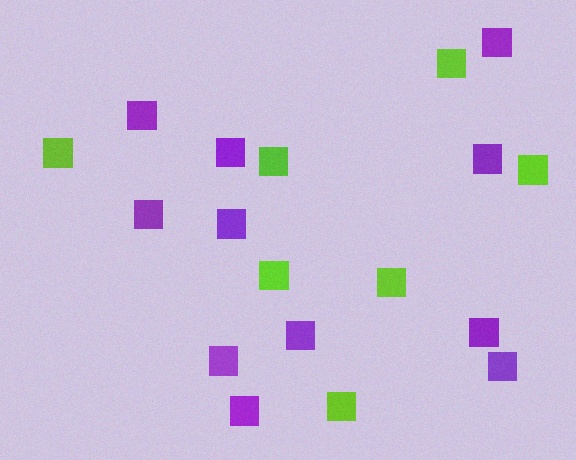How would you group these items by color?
There are 2 groups: one group of lime squares (7) and one group of purple squares (11).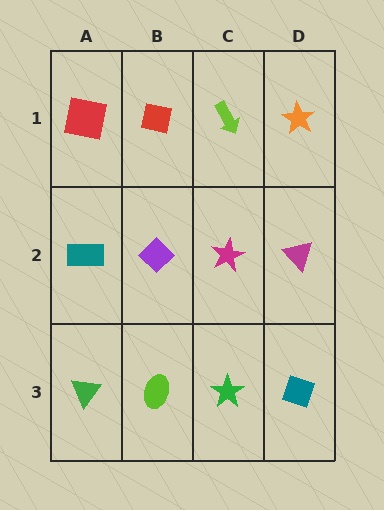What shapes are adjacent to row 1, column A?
A teal rectangle (row 2, column A), a red square (row 1, column B).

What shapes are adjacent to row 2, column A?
A red square (row 1, column A), a green triangle (row 3, column A), a purple diamond (row 2, column B).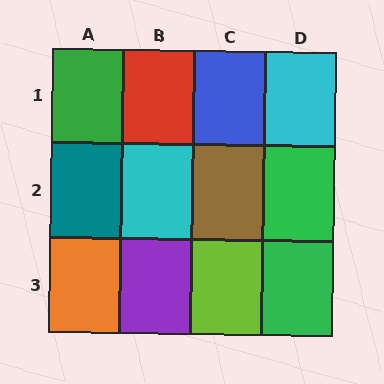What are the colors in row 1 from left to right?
Green, red, blue, cyan.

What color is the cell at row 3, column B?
Purple.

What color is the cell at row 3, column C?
Lime.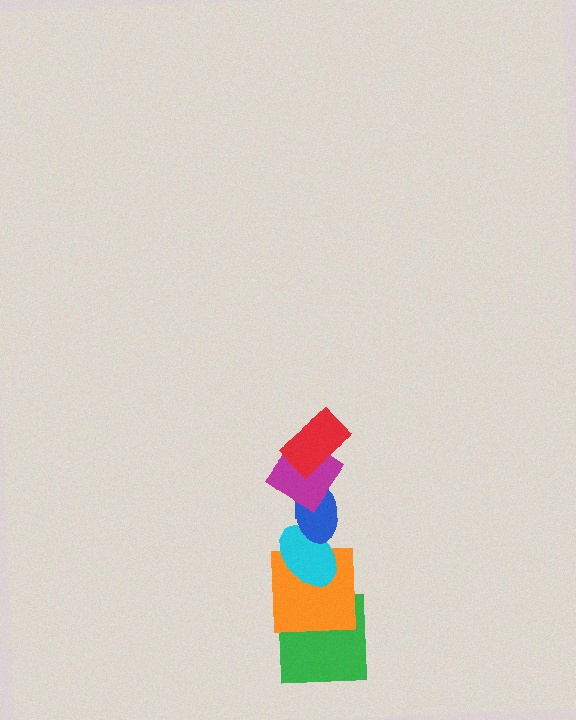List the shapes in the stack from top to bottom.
From top to bottom: the red rectangle, the magenta diamond, the blue ellipse, the cyan ellipse, the orange square, the green square.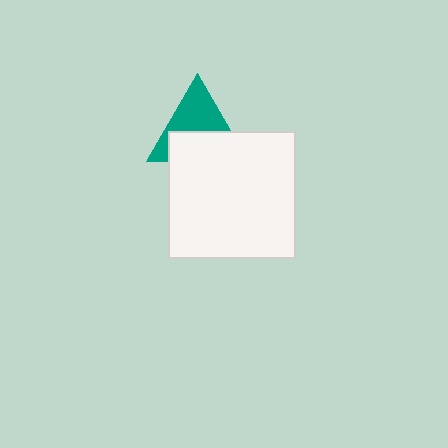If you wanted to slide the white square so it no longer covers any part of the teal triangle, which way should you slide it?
Slide it down — that is the most direct way to separate the two shapes.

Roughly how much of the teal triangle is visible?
About half of it is visible (roughly 52%).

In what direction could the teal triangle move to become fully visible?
The teal triangle could move up. That would shift it out from behind the white square entirely.